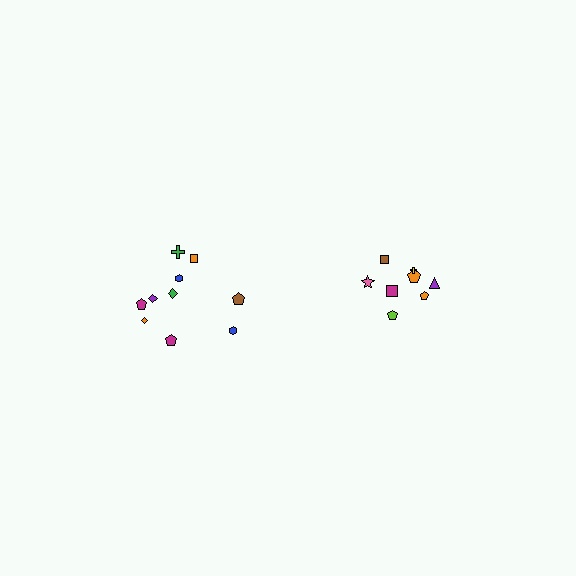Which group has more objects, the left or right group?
The left group.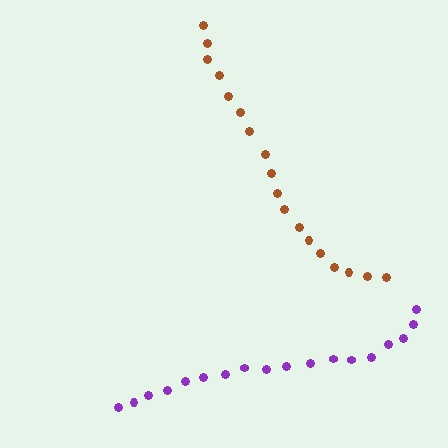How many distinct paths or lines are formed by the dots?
There are 2 distinct paths.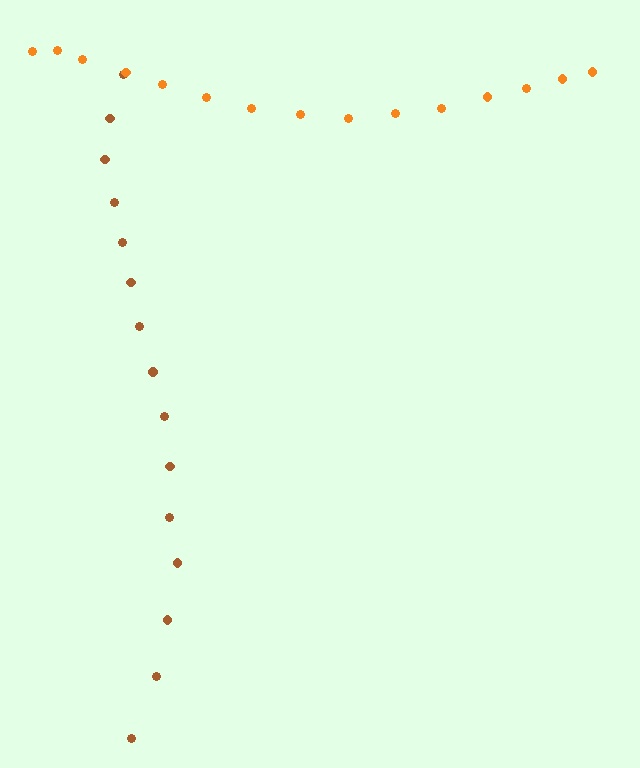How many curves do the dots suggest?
There are 2 distinct paths.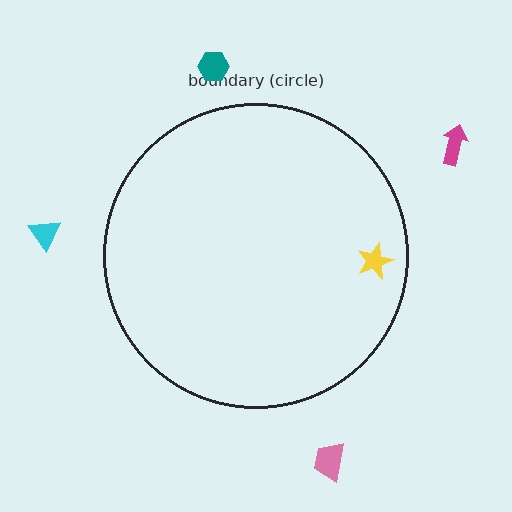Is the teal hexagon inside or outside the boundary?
Outside.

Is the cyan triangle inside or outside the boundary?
Outside.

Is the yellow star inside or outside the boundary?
Inside.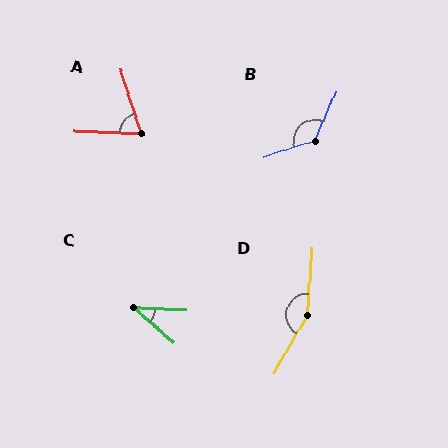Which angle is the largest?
D, at approximately 153 degrees.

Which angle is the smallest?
C, at approximately 38 degrees.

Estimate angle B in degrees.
Approximately 131 degrees.